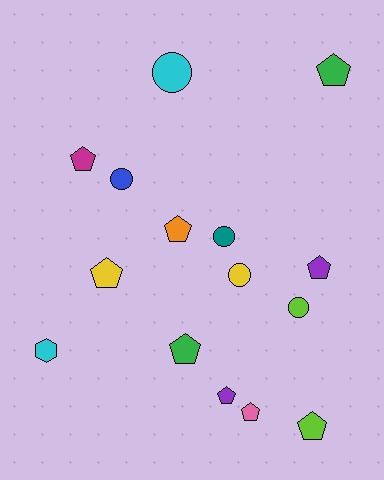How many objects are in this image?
There are 15 objects.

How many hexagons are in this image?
There is 1 hexagon.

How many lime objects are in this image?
There are 2 lime objects.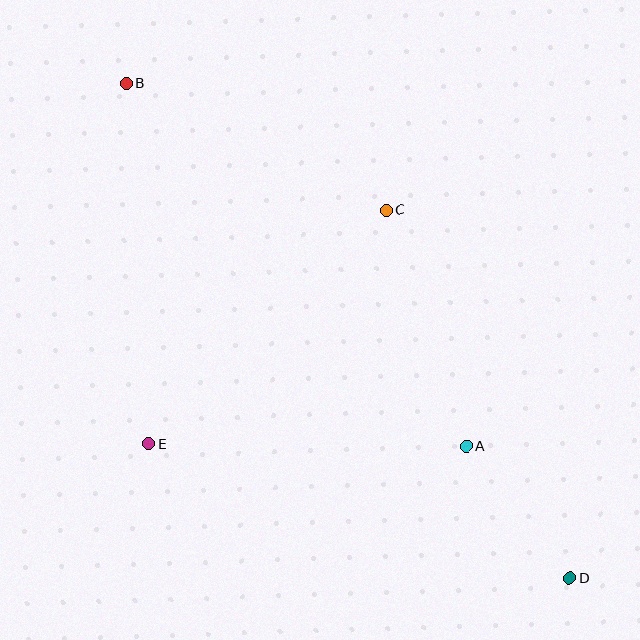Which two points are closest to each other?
Points A and D are closest to each other.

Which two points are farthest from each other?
Points B and D are farthest from each other.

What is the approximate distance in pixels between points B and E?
The distance between B and E is approximately 361 pixels.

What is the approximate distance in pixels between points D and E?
The distance between D and E is approximately 442 pixels.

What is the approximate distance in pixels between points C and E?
The distance between C and E is approximately 333 pixels.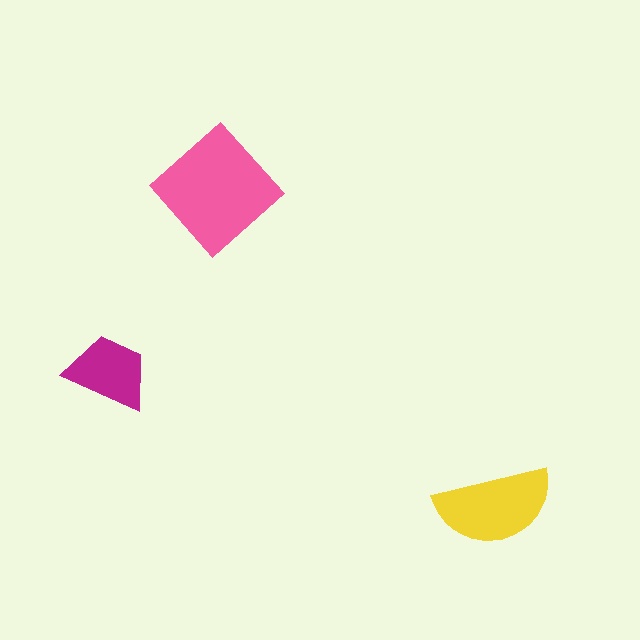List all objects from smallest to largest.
The magenta trapezoid, the yellow semicircle, the pink diamond.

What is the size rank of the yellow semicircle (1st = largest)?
2nd.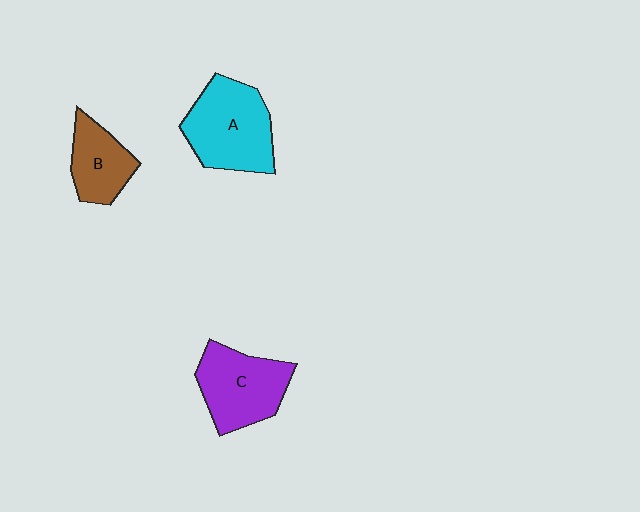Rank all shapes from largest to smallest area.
From largest to smallest: A (cyan), C (purple), B (brown).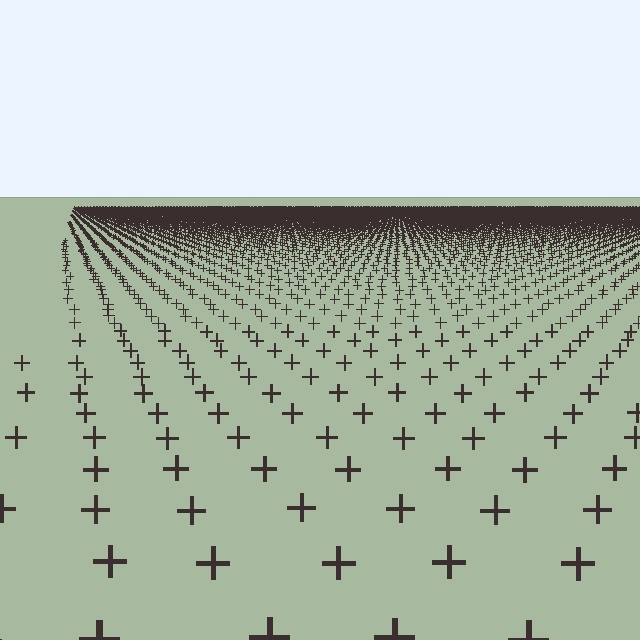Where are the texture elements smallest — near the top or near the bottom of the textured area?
Near the top.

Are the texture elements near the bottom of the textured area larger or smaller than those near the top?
Larger. Near the bottom, elements are closer to the viewer and appear at a bigger on-screen size.